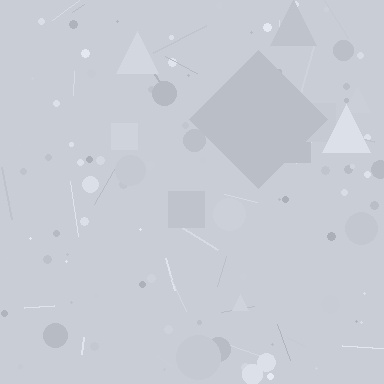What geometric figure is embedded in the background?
A diamond is embedded in the background.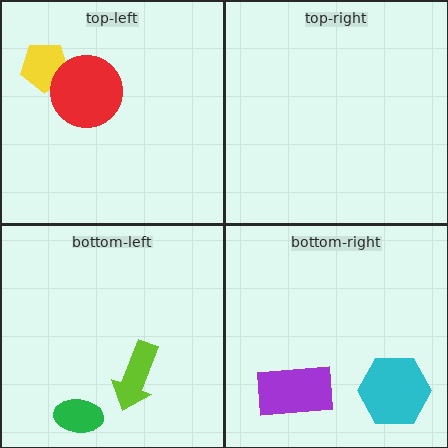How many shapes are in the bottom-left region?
2.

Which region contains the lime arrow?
The bottom-left region.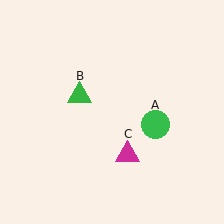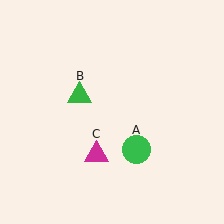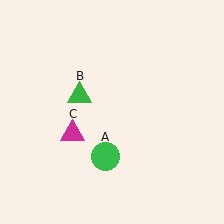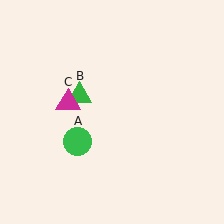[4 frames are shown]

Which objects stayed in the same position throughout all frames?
Green triangle (object B) remained stationary.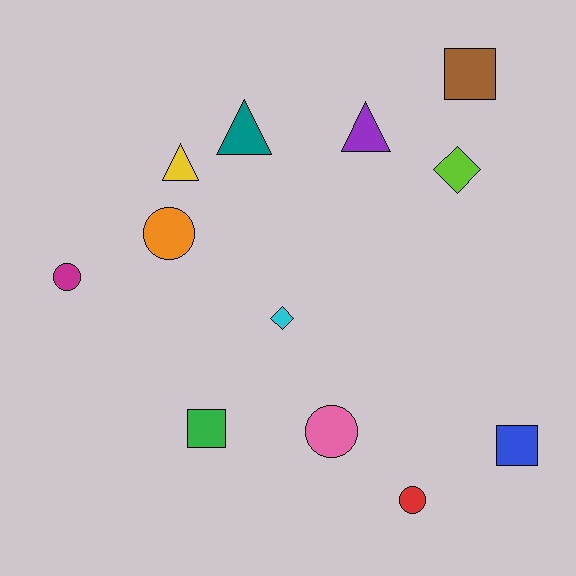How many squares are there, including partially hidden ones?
There are 3 squares.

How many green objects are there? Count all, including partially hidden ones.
There is 1 green object.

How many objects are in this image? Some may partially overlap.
There are 12 objects.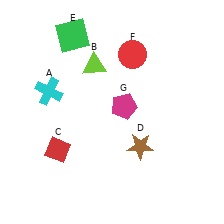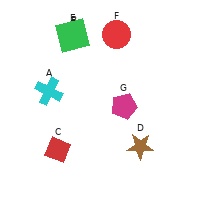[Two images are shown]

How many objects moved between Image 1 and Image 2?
2 objects moved between the two images.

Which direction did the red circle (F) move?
The red circle (F) moved up.